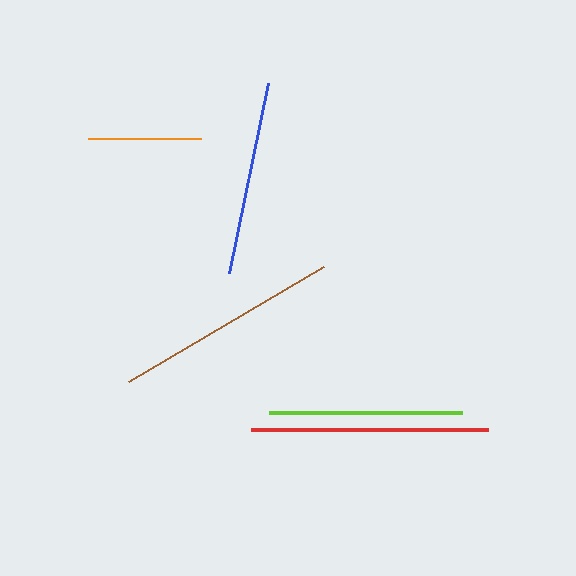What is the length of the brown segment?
The brown segment is approximately 227 pixels long.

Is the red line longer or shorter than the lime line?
The red line is longer than the lime line.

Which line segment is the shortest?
The orange line is the shortest at approximately 112 pixels.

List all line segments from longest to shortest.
From longest to shortest: red, brown, blue, lime, orange.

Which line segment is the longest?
The red line is the longest at approximately 237 pixels.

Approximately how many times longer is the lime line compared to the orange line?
The lime line is approximately 1.7 times the length of the orange line.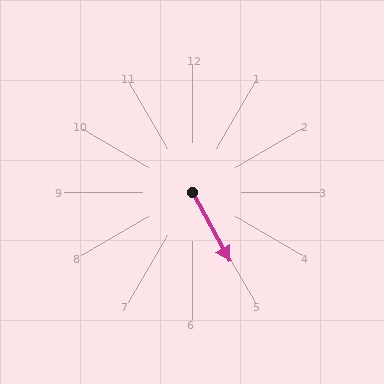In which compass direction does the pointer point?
Southeast.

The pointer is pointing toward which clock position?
Roughly 5 o'clock.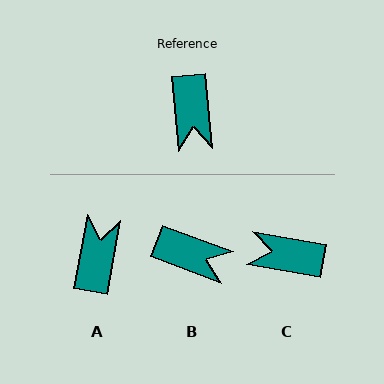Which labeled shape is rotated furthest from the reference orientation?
A, about 164 degrees away.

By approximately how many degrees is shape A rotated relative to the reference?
Approximately 164 degrees counter-clockwise.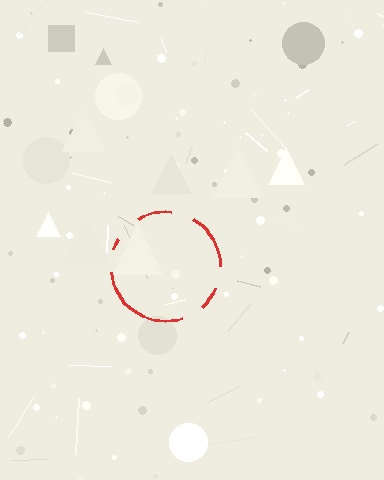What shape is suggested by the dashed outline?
The dashed outline suggests a circle.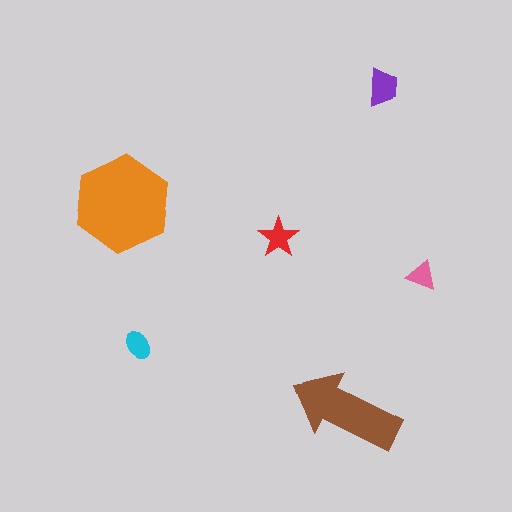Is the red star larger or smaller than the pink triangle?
Larger.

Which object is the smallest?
The pink triangle.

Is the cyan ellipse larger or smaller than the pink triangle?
Larger.